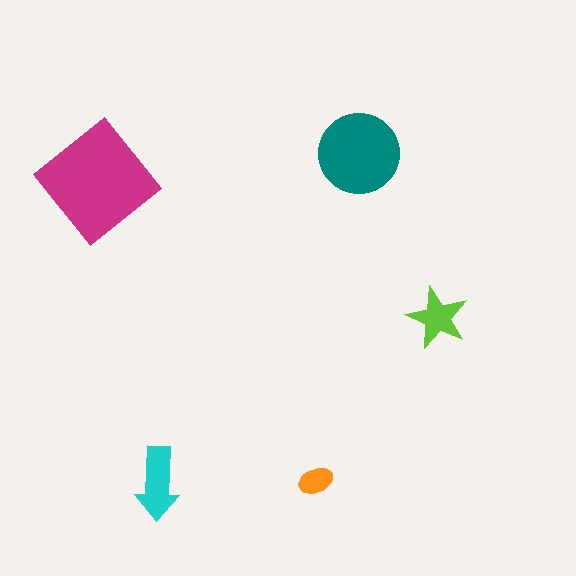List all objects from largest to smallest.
The magenta diamond, the teal circle, the cyan arrow, the lime star, the orange ellipse.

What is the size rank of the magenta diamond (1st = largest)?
1st.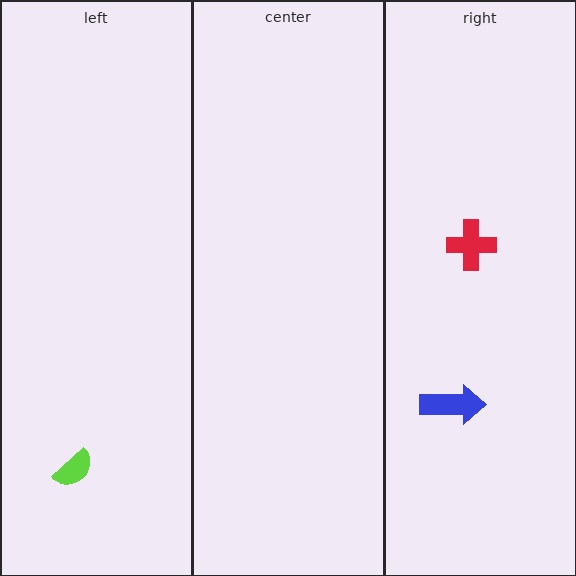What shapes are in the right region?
The red cross, the blue arrow.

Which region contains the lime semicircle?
The left region.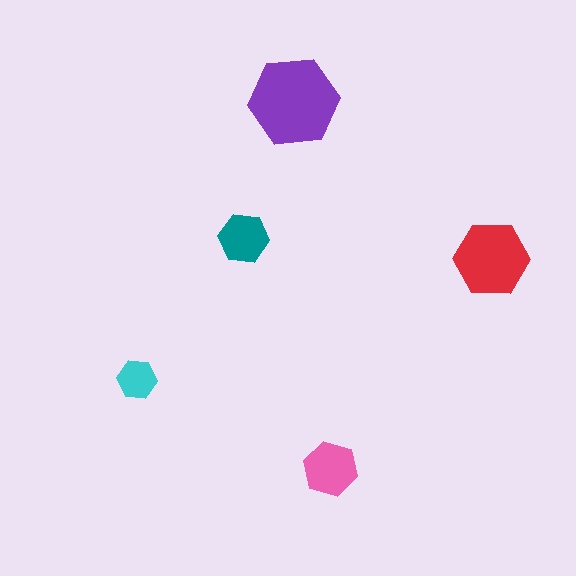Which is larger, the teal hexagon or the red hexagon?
The red one.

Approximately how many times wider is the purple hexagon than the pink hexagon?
About 1.5 times wider.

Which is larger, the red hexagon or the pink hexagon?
The red one.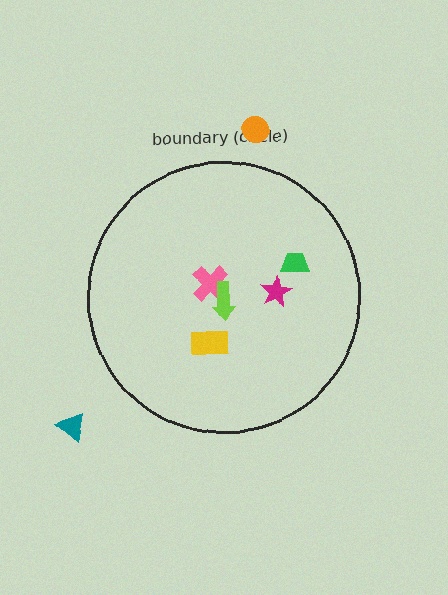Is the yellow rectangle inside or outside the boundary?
Inside.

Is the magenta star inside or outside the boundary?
Inside.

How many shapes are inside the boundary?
5 inside, 2 outside.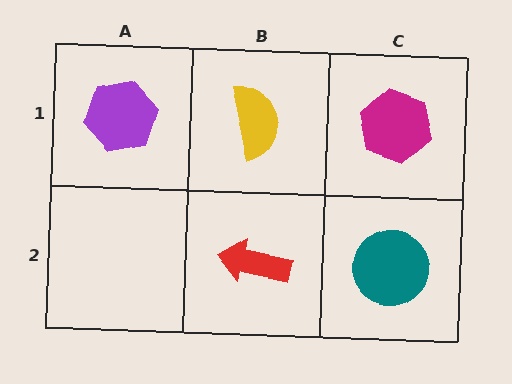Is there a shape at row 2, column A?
No, that cell is empty.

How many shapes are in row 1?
3 shapes.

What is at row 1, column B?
A yellow semicircle.